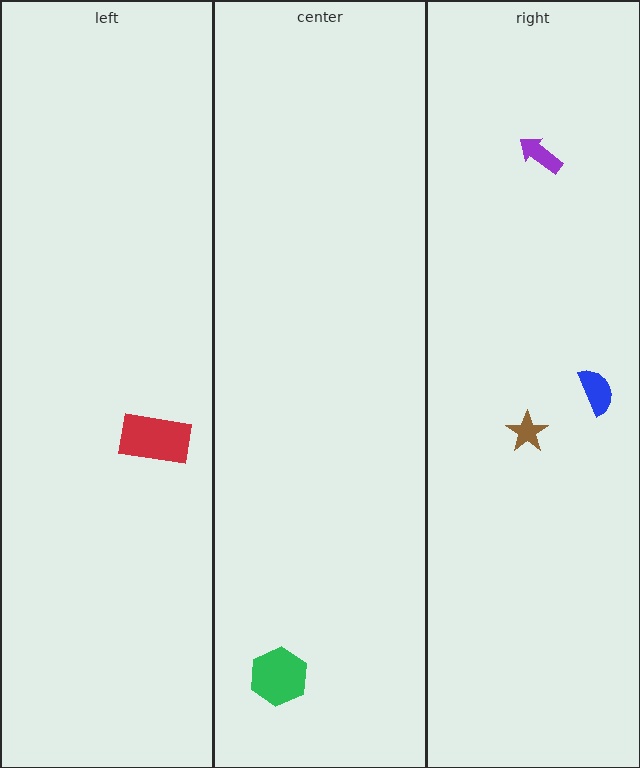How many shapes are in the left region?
1.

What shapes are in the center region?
The green hexagon.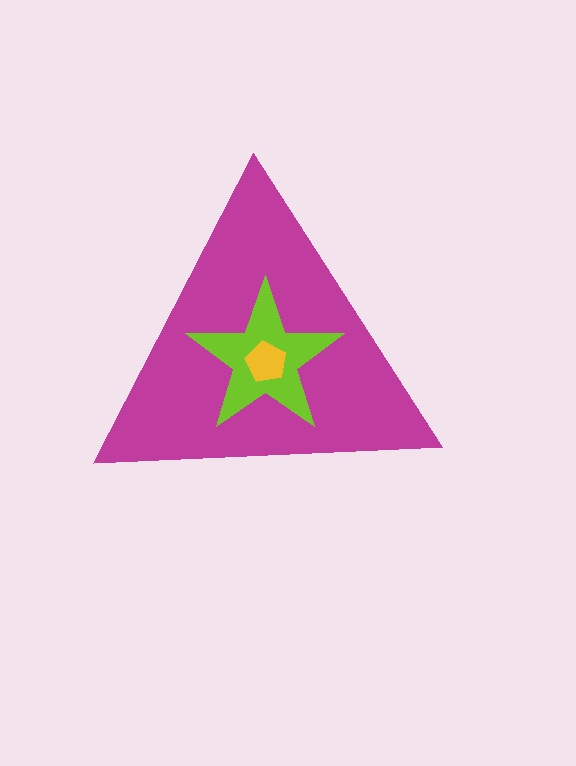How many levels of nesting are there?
3.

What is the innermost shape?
The yellow pentagon.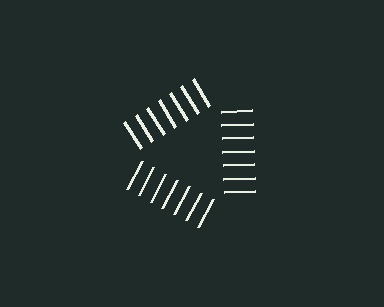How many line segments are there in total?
21 — 7 along each of the 3 edges.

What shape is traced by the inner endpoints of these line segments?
An illusory triangle — the line segments terminate on its edges but no continuous stroke is drawn.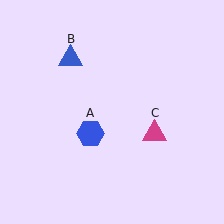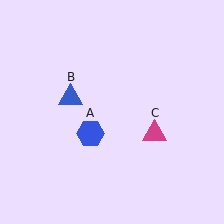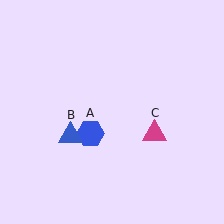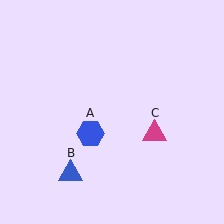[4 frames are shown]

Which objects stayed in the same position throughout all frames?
Blue hexagon (object A) and magenta triangle (object C) remained stationary.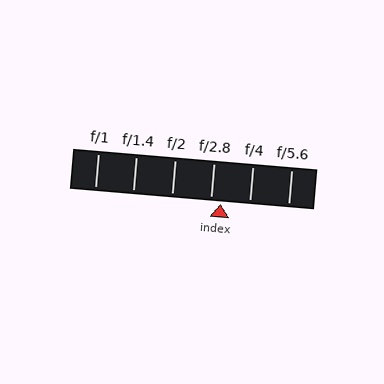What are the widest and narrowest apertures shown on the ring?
The widest aperture shown is f/1 and the narrowest is f/5.6.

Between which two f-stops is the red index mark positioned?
The index mark is between f/2.8 and f/4.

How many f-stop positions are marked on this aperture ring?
There are 6 f-stop positions marked.